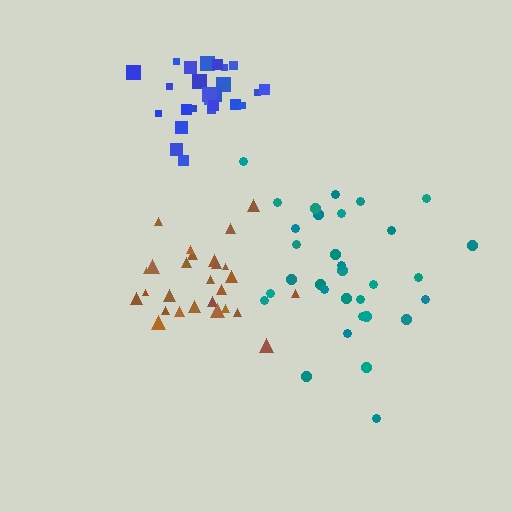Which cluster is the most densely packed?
Blue.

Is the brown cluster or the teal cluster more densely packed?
Brown.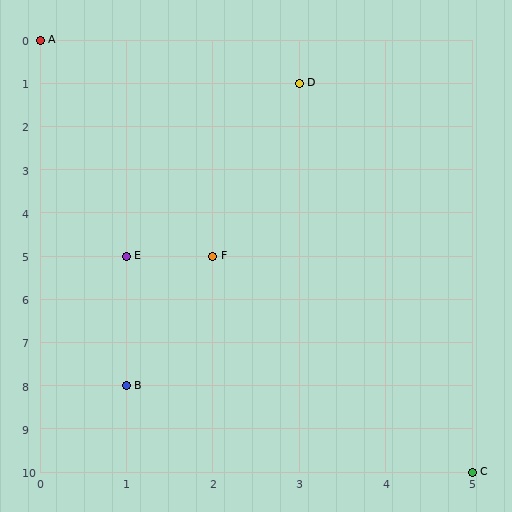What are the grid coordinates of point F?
Point F is at grid coordinates (2, 5).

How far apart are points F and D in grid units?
Points F and D are 1 column and 4 rows apart (about 4.1 grid units diagonally).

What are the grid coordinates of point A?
Point A is at grid coordinates (0, 0).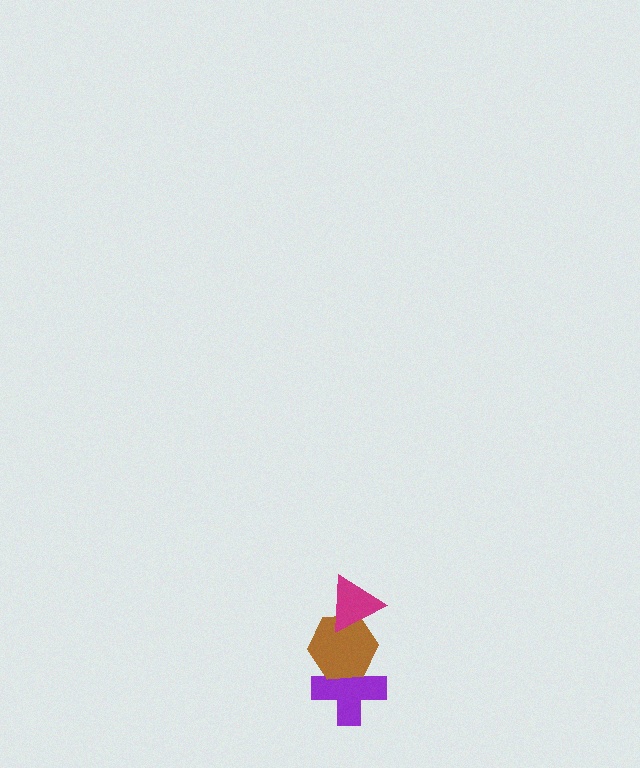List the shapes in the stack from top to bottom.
From top to bottom: the magenta triangle, the brown hexagon, the purple cross.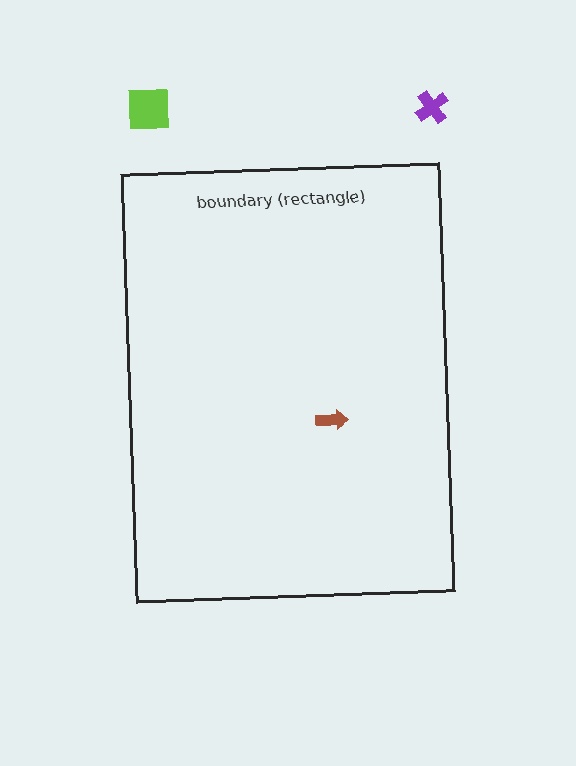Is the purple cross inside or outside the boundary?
Outside.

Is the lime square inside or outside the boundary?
Outside.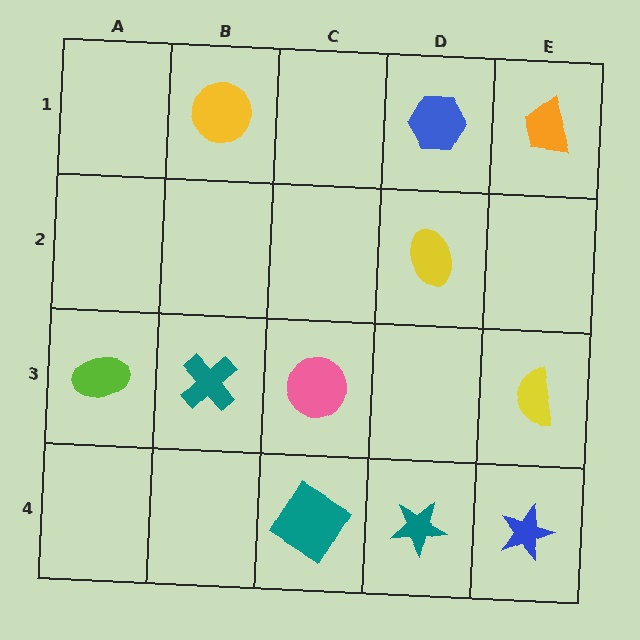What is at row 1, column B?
A yellow circle.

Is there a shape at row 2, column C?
No, that cell is empty.